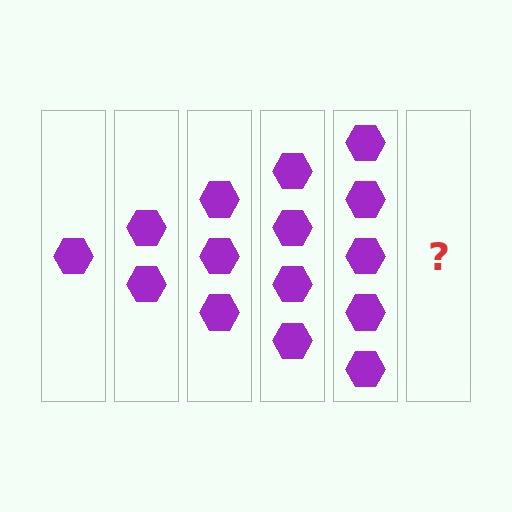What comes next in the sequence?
The next element should be 6 hexagons.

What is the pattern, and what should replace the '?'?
The pattern is that each step adds one more hexagon. The '?' should be 6 hexagons.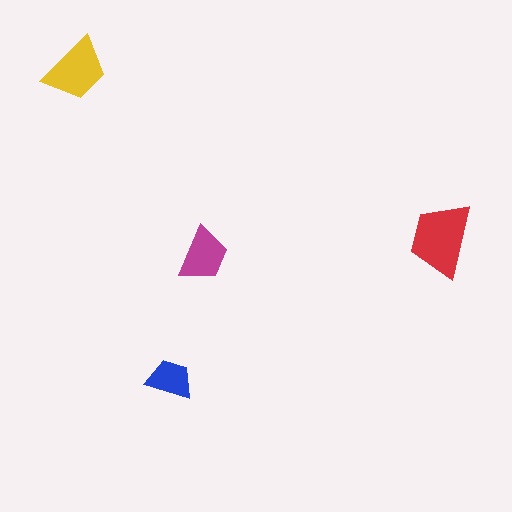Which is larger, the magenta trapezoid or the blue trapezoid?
The magenta one.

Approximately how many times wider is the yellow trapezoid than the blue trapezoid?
About 1.5 times wider.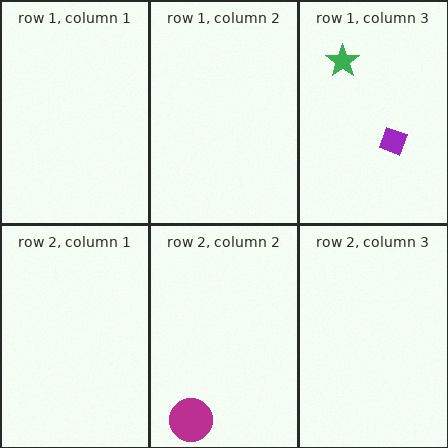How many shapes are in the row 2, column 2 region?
1.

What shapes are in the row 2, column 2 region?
The magenta circle.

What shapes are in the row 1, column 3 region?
The purple diamond, the green star.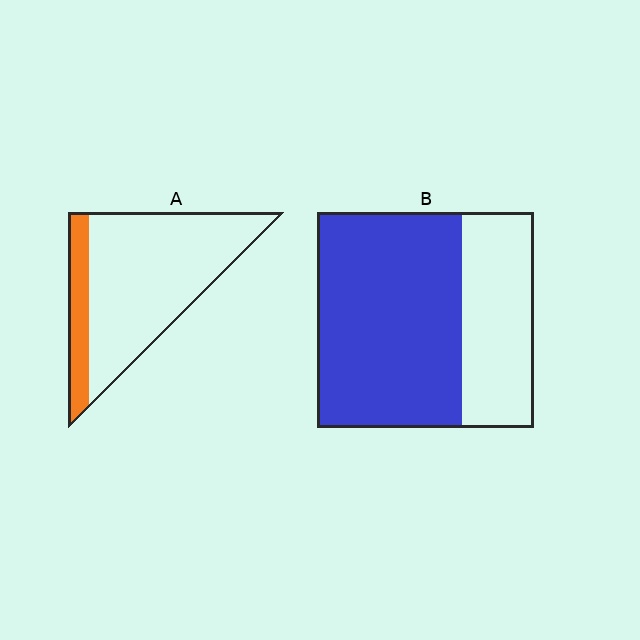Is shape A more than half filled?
No.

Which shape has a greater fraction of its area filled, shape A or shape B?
Shape B.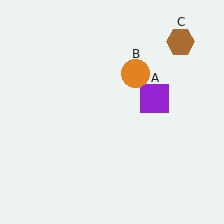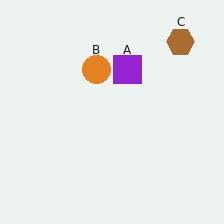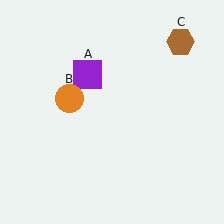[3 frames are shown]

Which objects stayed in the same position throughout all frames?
Brown hexagon (object C) remained stationary.